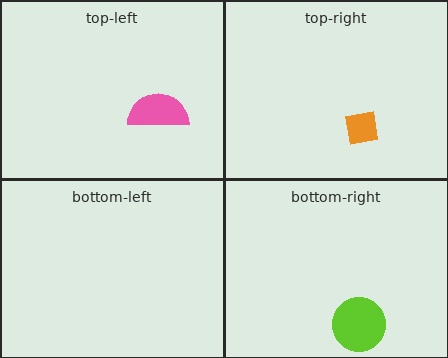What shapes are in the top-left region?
The pink semicircle.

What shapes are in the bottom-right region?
The lime circle.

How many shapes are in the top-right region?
1.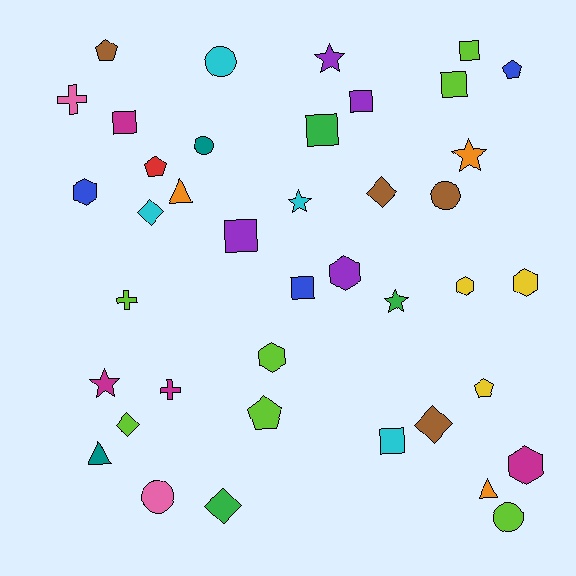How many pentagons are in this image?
There are 5 pentagons.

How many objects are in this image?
There are 40 objects.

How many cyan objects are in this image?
There are 4 cyan objects.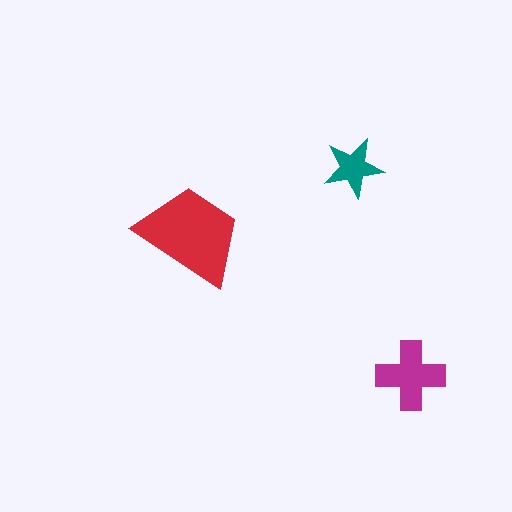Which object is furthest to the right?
The magenta cross is rightmost.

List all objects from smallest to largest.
The teal star, the magenta cross, the red trapezoid.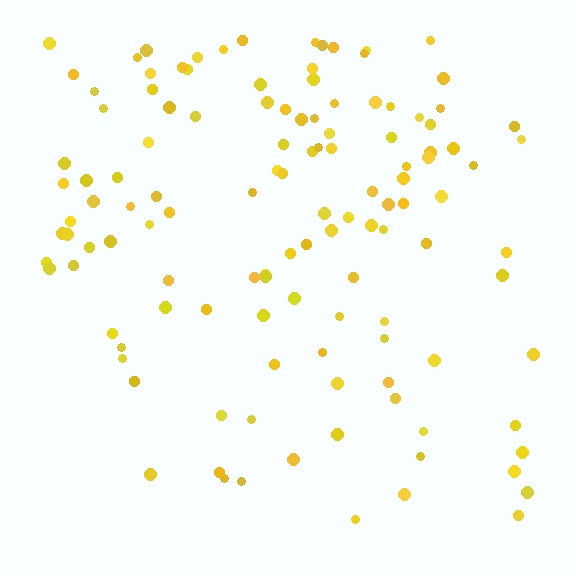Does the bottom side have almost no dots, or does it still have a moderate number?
Still a moderate number, just noticeably fewer than the top.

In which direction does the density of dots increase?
From bottom to top, with the top side densest.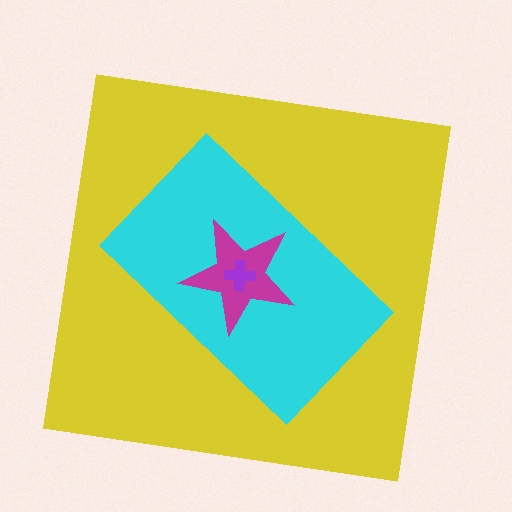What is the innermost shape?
The purple cross.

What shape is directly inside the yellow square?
The cyan rectangle.